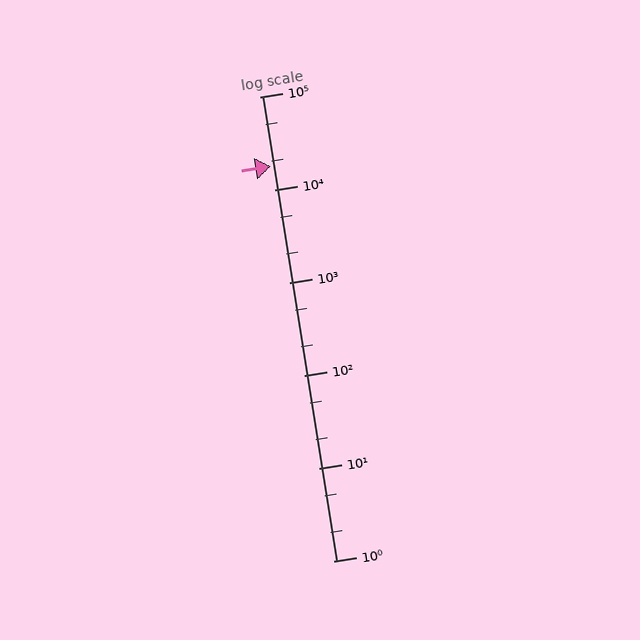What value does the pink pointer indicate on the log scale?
The pointer indicates approximately 18000.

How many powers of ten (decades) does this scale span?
The scale spans 5 decades, from 1 to 100000.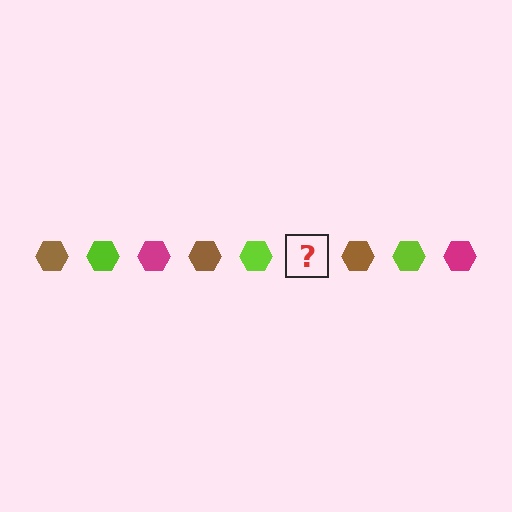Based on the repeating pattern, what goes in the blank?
The blank should be a magenta hexagon.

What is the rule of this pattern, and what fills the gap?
The rule is that the pattern cycles through brown, lime, magenta hexagons. The gap should be filled with a magenta hexagon.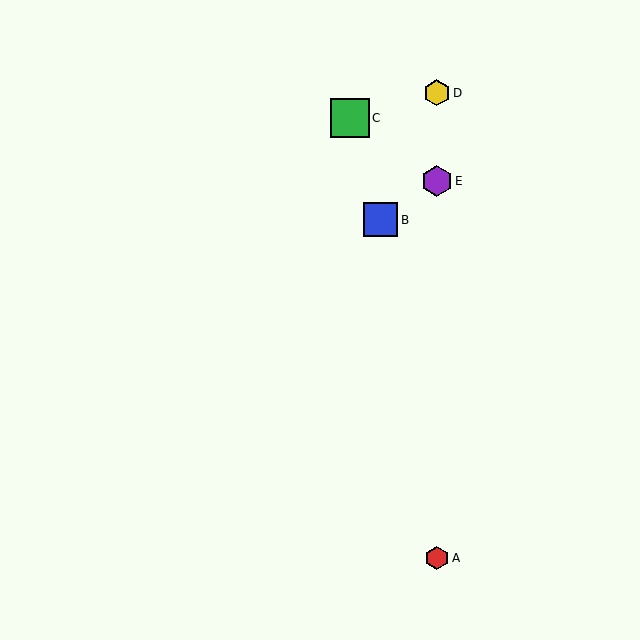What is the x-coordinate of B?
Object B is at x≈381.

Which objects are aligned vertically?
Objects A, D, E are aligned vertically.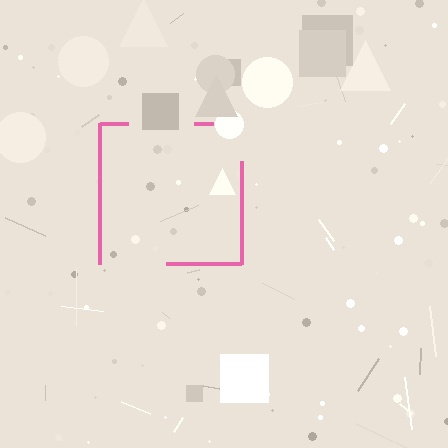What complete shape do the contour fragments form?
The contour fragments form a square.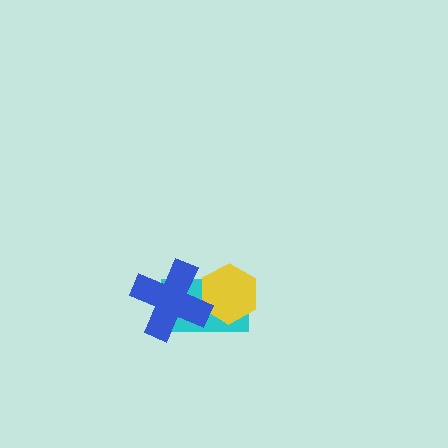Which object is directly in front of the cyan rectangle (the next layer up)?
The yellow hexagon is directly in front of the cyan rectangle.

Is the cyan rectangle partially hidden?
Yes, it is partially covered by another shape.